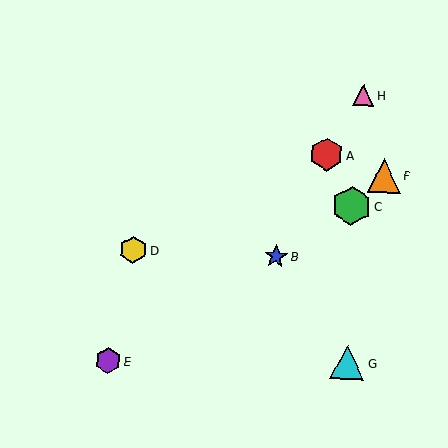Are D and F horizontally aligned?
No, D is at y≈250 and F is at y≈176.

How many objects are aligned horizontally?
2 objects (B, D) are aligned horizontally.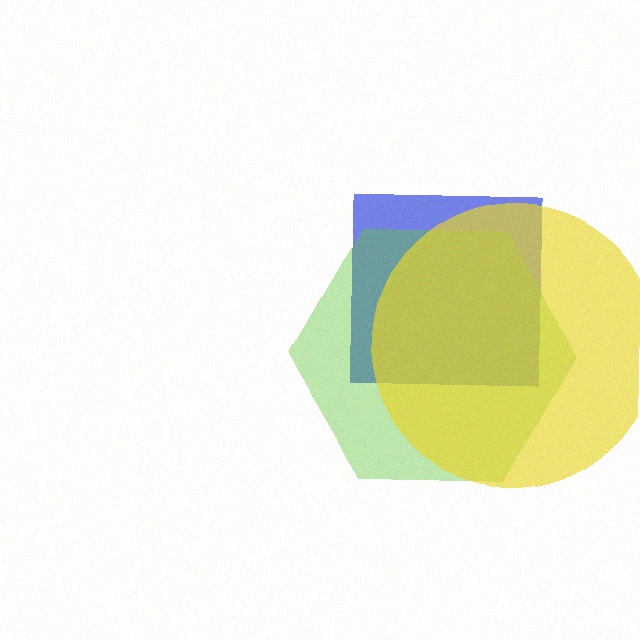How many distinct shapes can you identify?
There are 3 distinct shapes: a blue square, a lime hexagon, a yellow circle.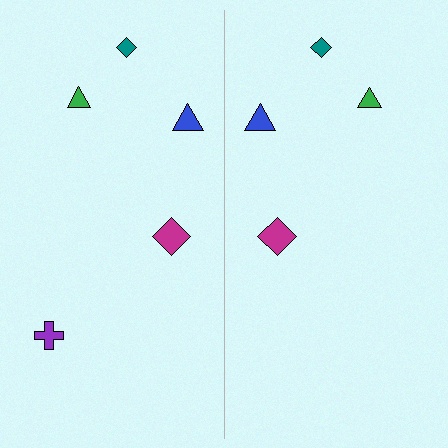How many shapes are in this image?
There are 9 shapes in this image.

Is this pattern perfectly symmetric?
No, the pattern is not perfectly symmetric. A purple cross is missing from the right side.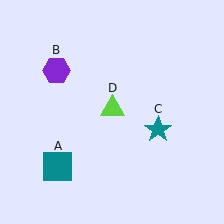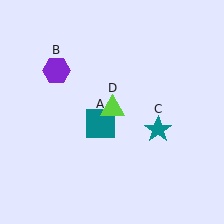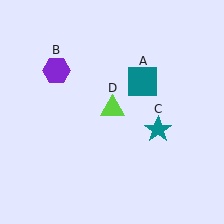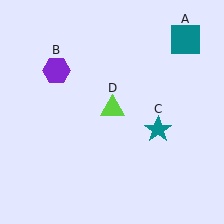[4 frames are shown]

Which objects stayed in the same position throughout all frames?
Purple hexagon (object B) and teal star (object C) and lime triangle (object D) remained stationary.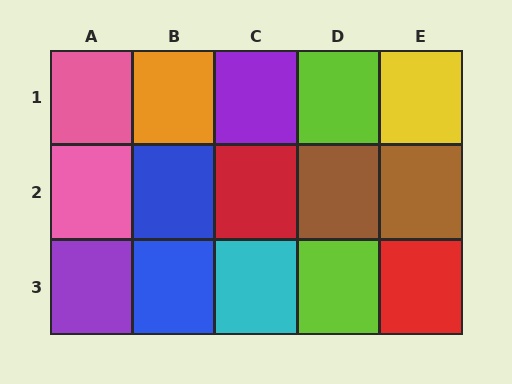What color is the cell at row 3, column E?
Red.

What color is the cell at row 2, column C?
Red.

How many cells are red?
2 cells are red.